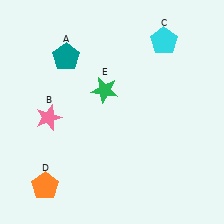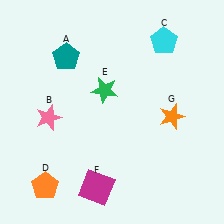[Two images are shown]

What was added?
A magenta square (F), an orange star (G) were added in Image 2.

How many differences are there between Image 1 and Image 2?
There are 2 differences between the two images.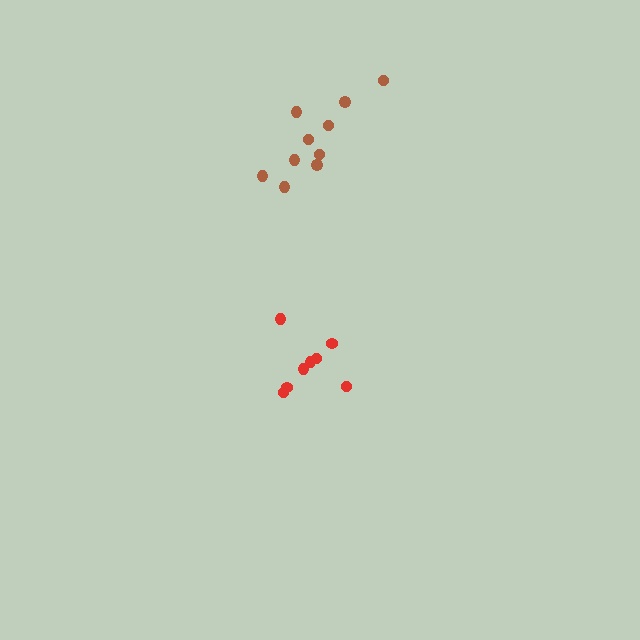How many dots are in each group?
Group 1: 8 dots, Group 2: 10 dots (18 total).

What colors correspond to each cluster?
The clusters are colored: red, brown.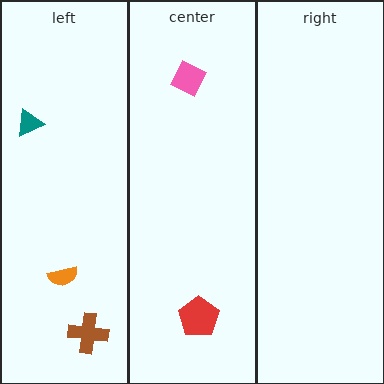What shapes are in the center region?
The red pentagon, the pink square.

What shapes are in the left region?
The brown cross, the teal triangle, the orange semicircle.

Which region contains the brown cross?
The left region.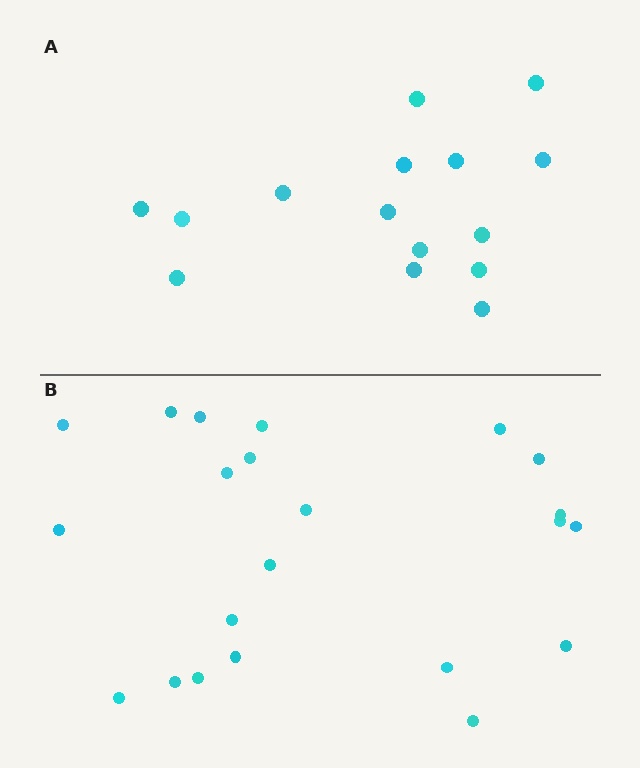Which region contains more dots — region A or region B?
Region B (the bottom region) has more dots.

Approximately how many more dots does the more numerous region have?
Region B has roughly 8 or so more dots than region A.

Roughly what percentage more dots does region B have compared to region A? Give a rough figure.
About 45% more.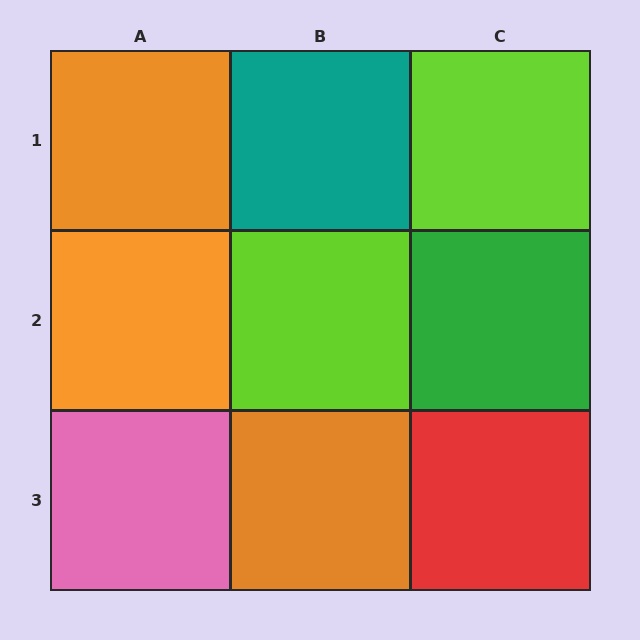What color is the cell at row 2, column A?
Orange.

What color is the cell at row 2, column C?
Green.